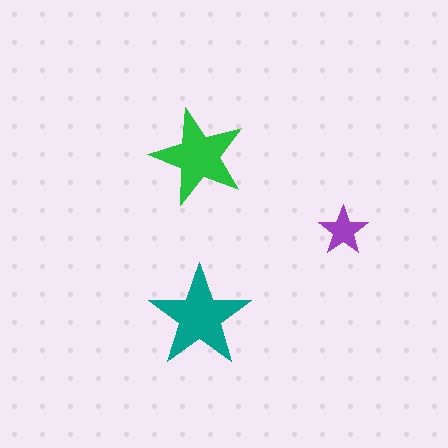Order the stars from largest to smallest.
the teal one, the green one, the purple one.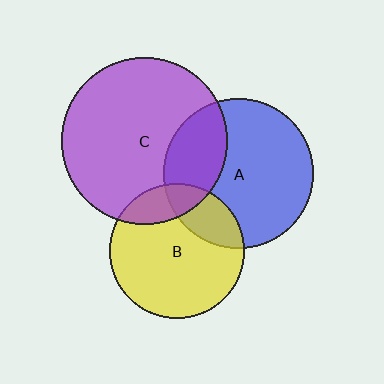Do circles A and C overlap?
Yes.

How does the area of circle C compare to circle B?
Approximately 1.5 times.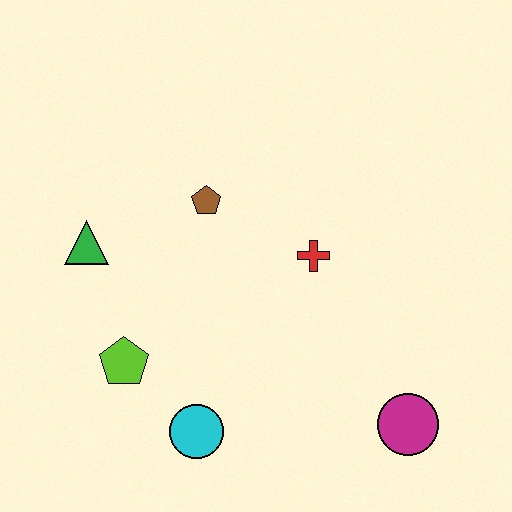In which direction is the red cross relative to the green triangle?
The red cross is to the right of the green triangle.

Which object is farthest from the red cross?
The green triangle is farthest from the red cross.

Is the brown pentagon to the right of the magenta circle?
No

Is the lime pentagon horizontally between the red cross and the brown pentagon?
No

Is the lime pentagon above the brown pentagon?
No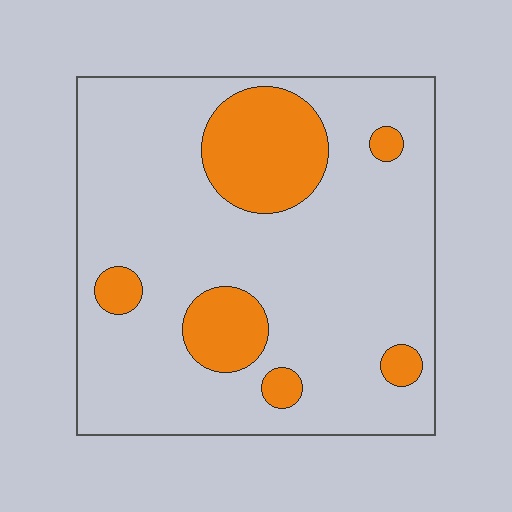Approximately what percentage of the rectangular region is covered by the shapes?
Approximately 20%.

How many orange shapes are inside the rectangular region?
6.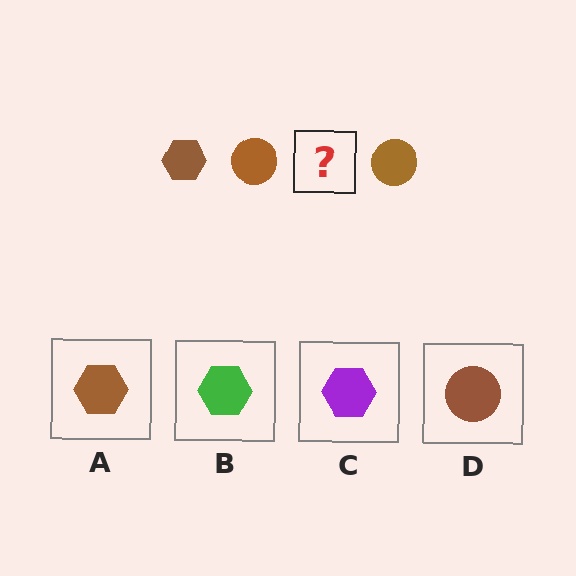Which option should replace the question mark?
Option A.